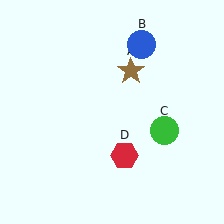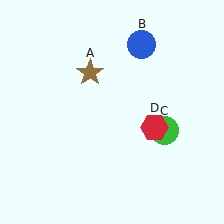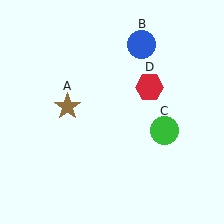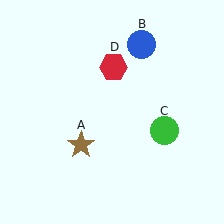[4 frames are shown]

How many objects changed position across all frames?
2 objects changed position: brown star (object A), red hexagon (object D).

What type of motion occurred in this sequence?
The brown star (object A), red hexagon (object D) rotated counterclockwise around the center of the scene.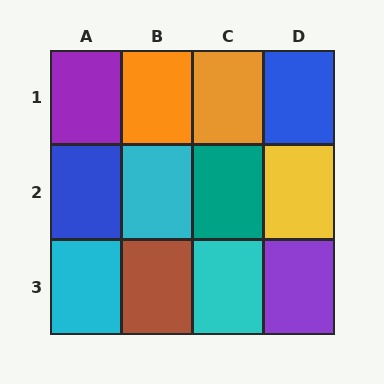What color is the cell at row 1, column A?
Purple.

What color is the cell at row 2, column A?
Blue.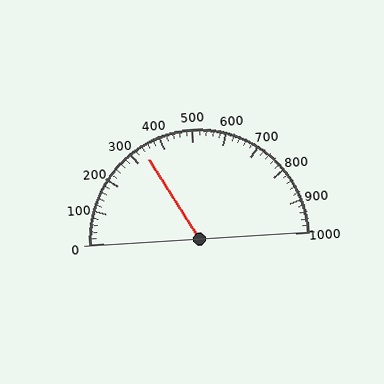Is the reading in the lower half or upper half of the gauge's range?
The reading is in the lower half of the range (0 to 1000).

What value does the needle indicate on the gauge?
The needle indicates approximately 340.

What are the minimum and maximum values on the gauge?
The gauge ranges from 0 to 1000.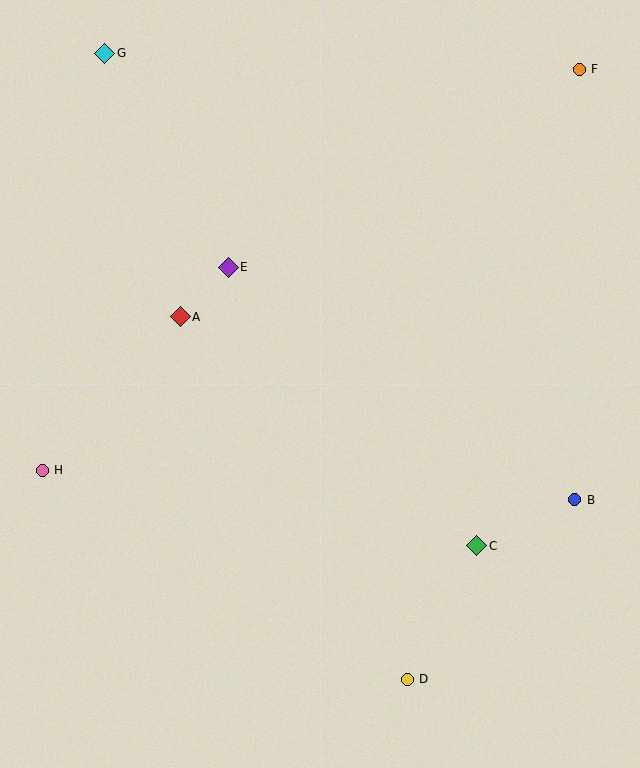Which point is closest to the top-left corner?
Point G is closest to the top-left corner.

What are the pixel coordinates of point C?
Point C is at (477, 546).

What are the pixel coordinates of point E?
Point E is at (228, 267).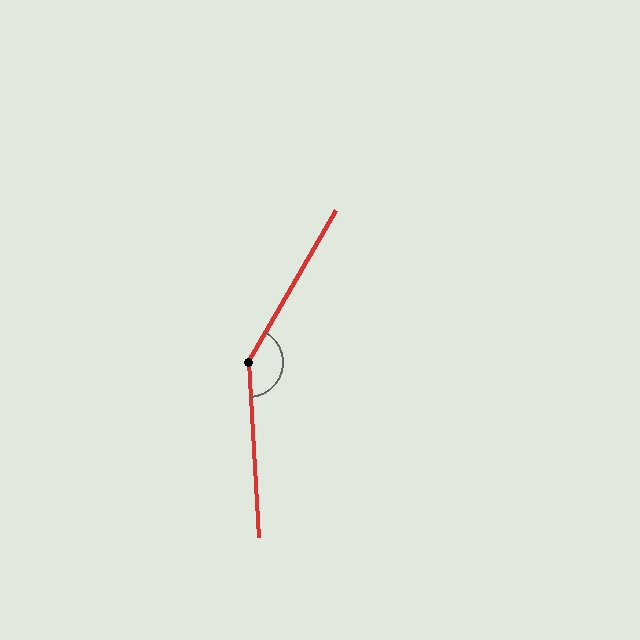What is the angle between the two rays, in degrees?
Approximately 147 degrees.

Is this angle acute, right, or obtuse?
It is obtuse.